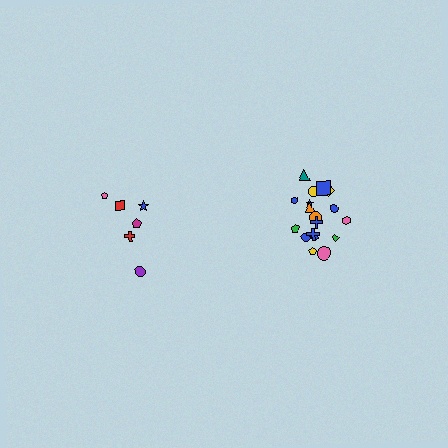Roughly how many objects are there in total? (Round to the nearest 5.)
Roughly 25 objects in total.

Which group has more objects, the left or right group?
The right group.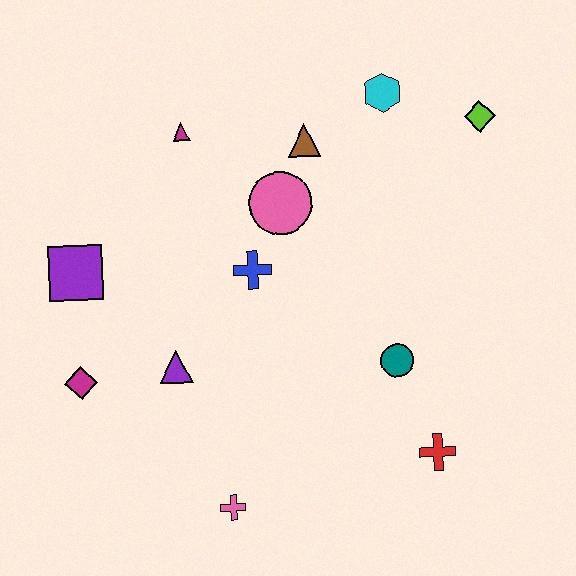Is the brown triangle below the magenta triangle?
Yes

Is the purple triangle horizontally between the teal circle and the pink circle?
No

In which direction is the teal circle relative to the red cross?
The teal circle is above the red cross.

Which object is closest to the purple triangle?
The magenta diamond is closest to the purple triangle.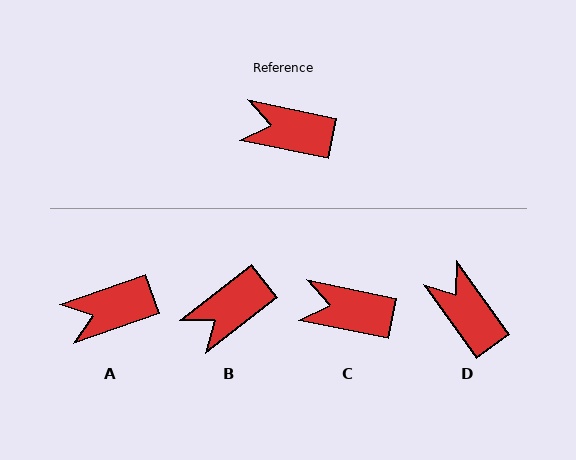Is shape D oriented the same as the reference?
No, it is off by about 43 degrees.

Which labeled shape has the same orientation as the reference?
C.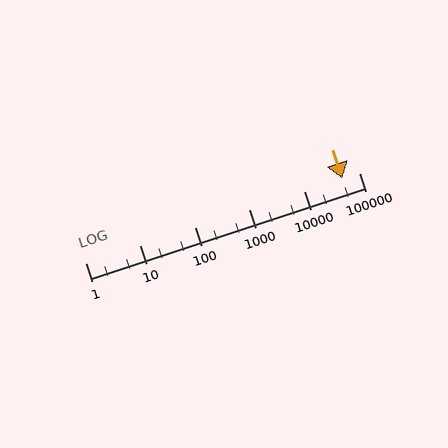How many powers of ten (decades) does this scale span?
The scale spans 5 decades, from 1 to 100000.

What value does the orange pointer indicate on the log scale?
The pointer indicates approximately 49000.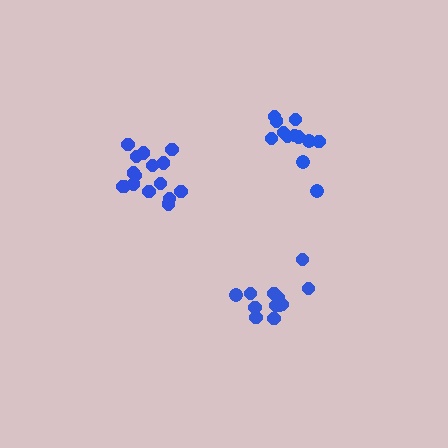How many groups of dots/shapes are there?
There are 3 groups.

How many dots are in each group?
Group 1: 12 dots, Group 2: 12 dots, Group 3: 16 dots (40 total).